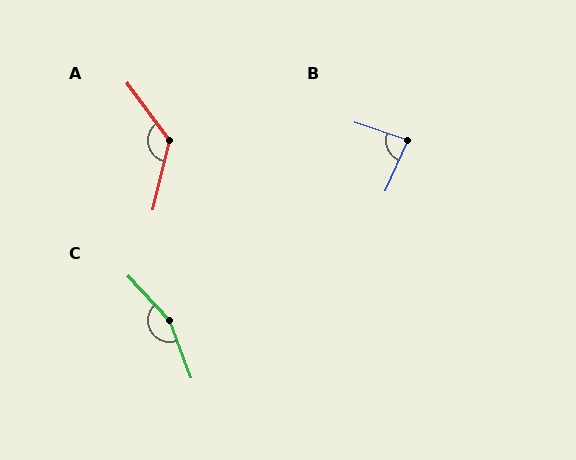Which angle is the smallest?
B, at approximately 85 degrees.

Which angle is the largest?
C, at approximately 157 degrees.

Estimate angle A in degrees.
Approximately 131 degrees.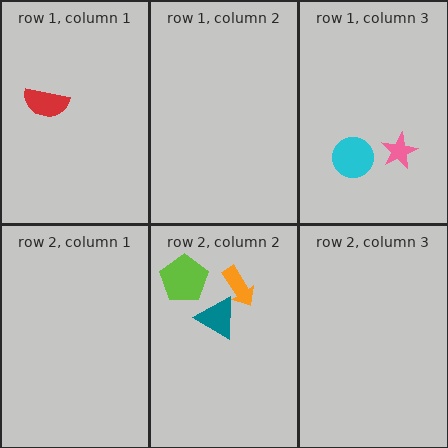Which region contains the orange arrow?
The row 2, column 2 region.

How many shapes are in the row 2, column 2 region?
3.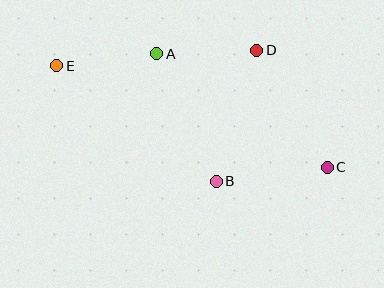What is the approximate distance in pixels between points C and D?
The distance between C and D is approximately 137 pixels.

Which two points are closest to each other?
Points A and D are closest to each other.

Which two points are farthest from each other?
Points C and E are farthest from each other.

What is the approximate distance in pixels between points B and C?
The distance between B and C is approximately 112 pixels.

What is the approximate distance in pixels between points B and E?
The distance between B and E is approximately 197 pixels.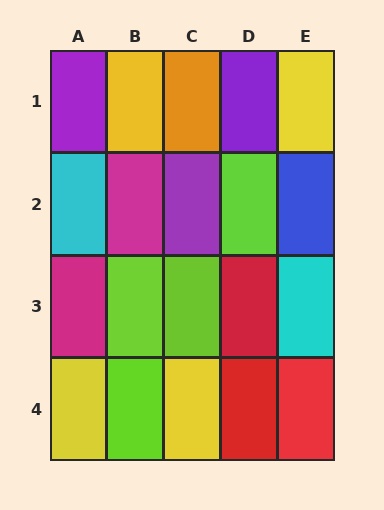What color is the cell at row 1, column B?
Yellow.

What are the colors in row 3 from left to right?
Magenta, lime, lime, red, cyan.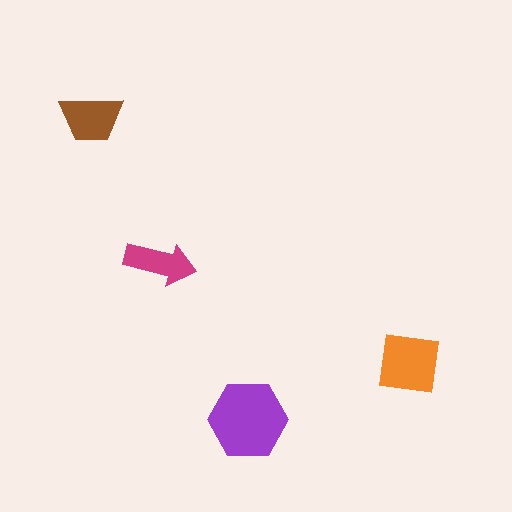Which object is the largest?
The purple hexagon.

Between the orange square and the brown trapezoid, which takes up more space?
The orange square.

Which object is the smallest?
The magenta arrow.